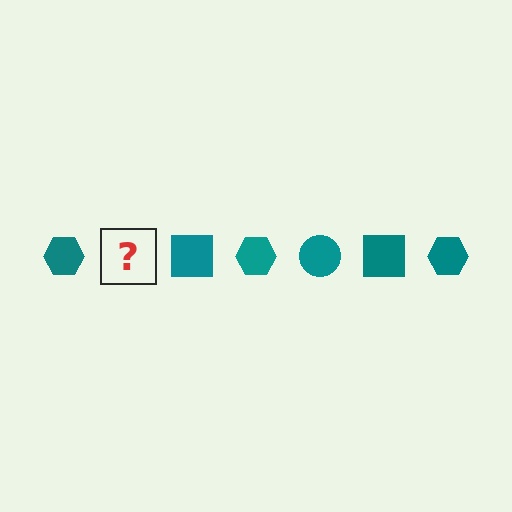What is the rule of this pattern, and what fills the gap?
The rule is that the pattern cycles through hexagon, circle, square shapes in teal. The gap should be filled with a teal circle.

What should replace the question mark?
The question mark should be replaced with a teal circle.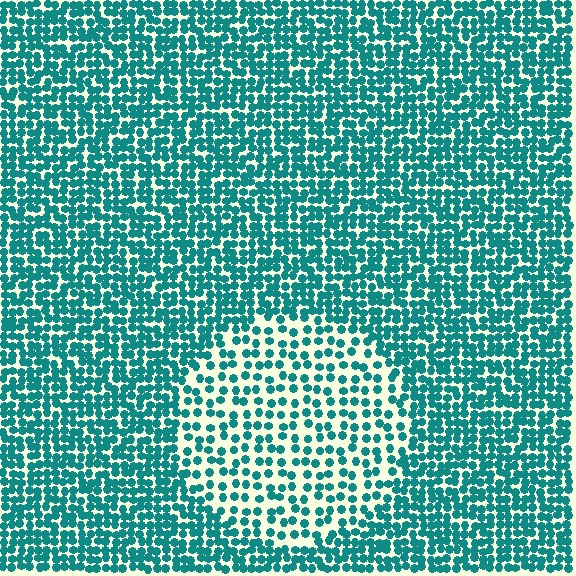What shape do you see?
I see a circle.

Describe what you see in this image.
The image contains small teal elements arranged at two different densities. A circle-shaped region is visible where the elements are less densely packed than the surrounding area.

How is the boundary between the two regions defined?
The boundary is defined by a change in element density (approximately 2.0x ratio). All elements are the same color, size, and shape.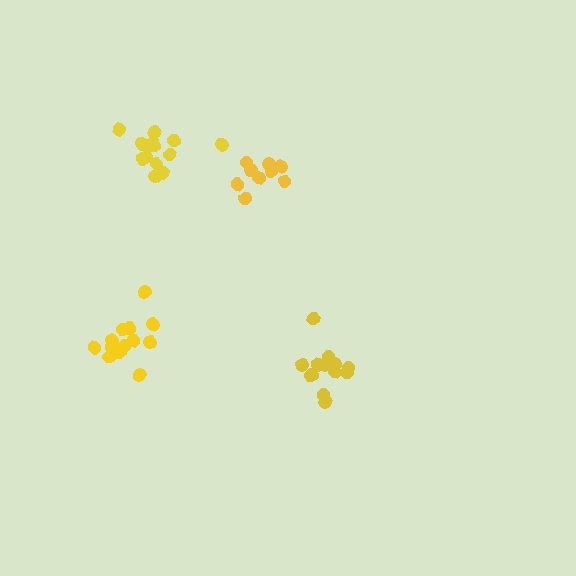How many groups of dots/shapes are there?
There are 4 groups.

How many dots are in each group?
Group 1: 14 dots, Group 2: 15 dots, Group 3: 9 dots, Group 4: 13 dots (51 total).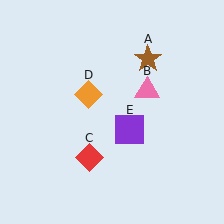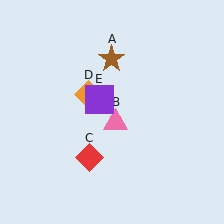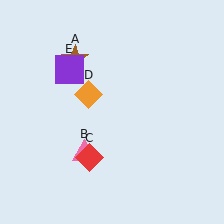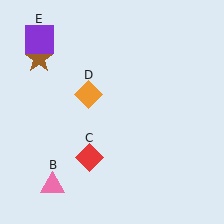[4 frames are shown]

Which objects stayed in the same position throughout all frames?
Red diamond (object C) and orange diamond (object D) remained stationary.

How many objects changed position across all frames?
3 objects changed position: brown star (object A), pink triangle (object B), purple square (object E).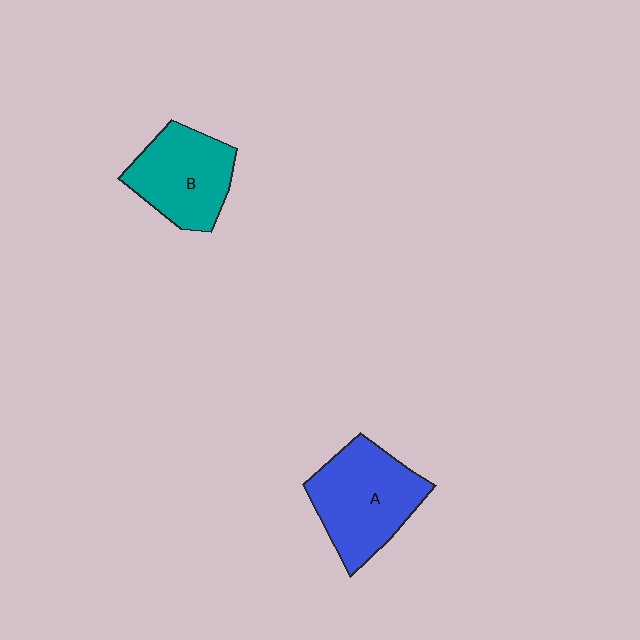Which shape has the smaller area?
Shape B (teal).